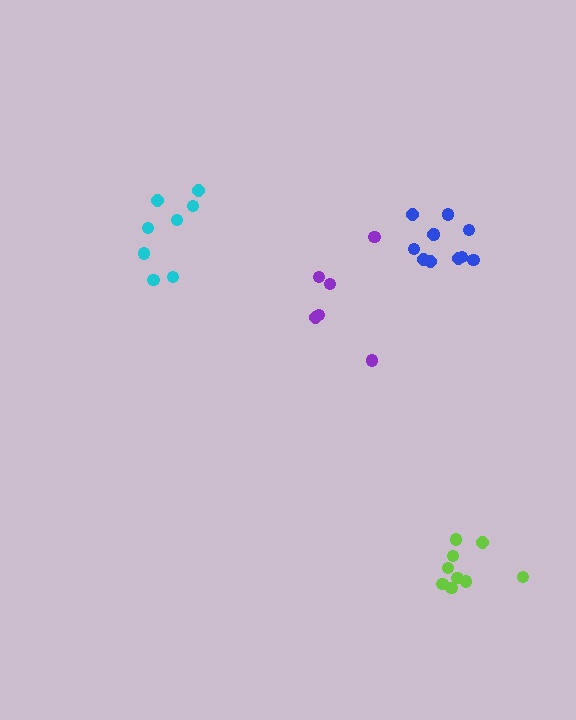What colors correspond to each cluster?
The clusters are colored: cyan, blue, lime, purple.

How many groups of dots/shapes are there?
There are 4 groups.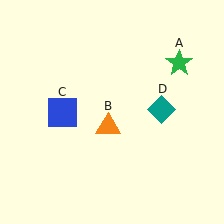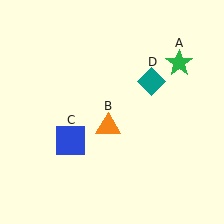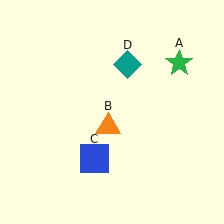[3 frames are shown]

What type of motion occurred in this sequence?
The blue square (object C), teal diamond (object D) rotated counterclockwise around the center of the scene.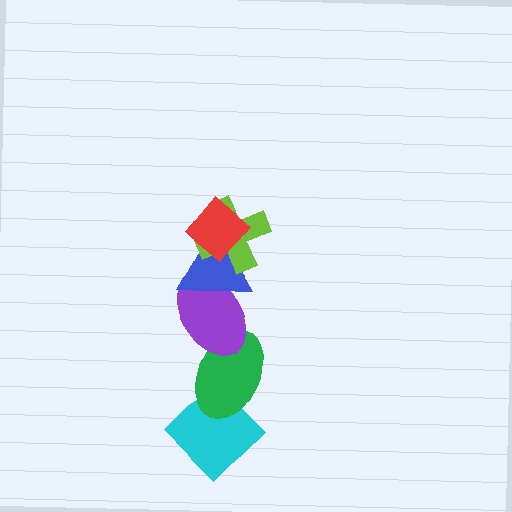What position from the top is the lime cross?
The lime cross is 2nd from the top.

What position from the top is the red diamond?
The red diamond is 1st from the top.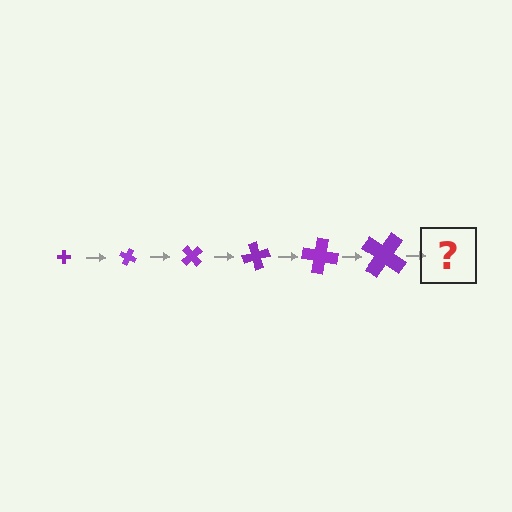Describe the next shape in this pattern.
It should be a cross, larger than the previous one and rotated 150 degrees from the start.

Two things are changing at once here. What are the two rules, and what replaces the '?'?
The two rules are that the cross grows larger each step and it rotates 25 degrees each step. The '?' should be a cross, larger than the previous one and rotated 150 degrees from the start.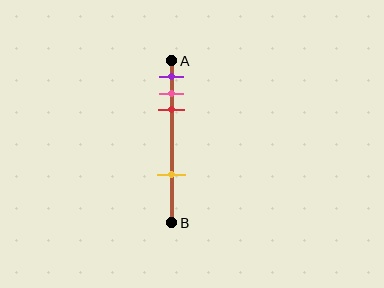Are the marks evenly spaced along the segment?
No, the marks are not evenly spaced.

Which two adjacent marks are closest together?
The pink and red marks are the closest adjacent pair.